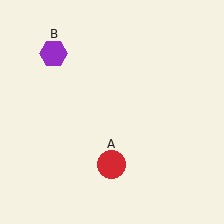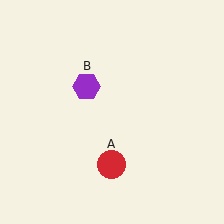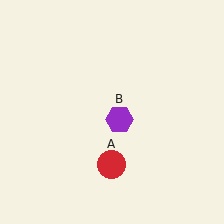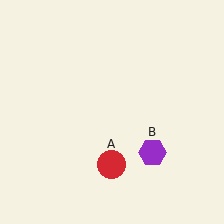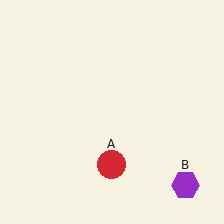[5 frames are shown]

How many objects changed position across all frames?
1 object changed position: purple hexagon (object B).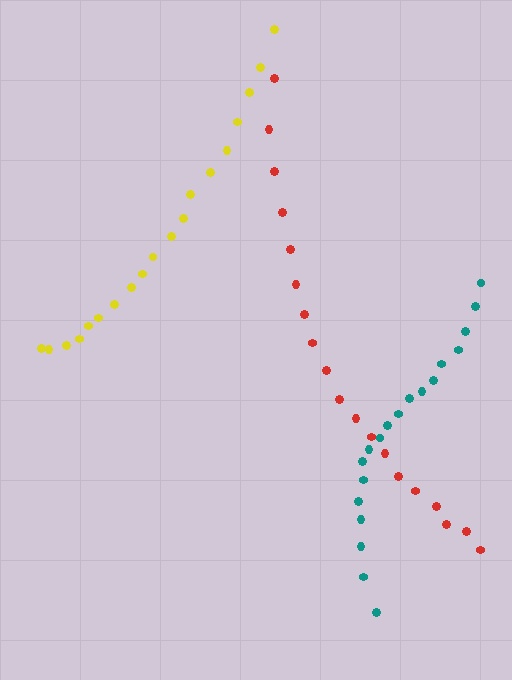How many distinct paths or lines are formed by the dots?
There are 3 distinct paths.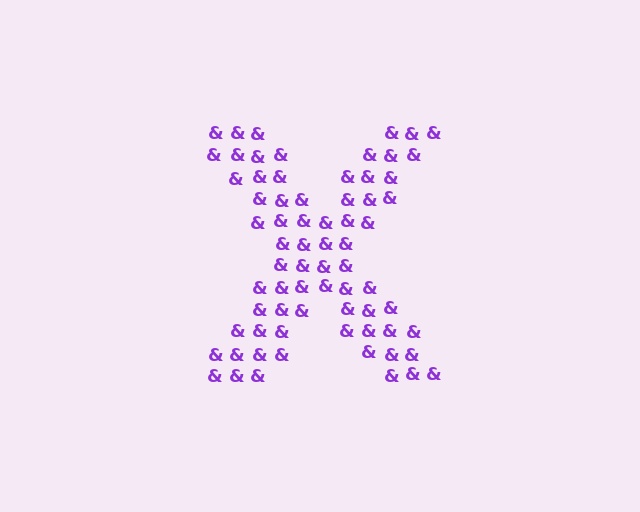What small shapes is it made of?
It is made of small ampersands.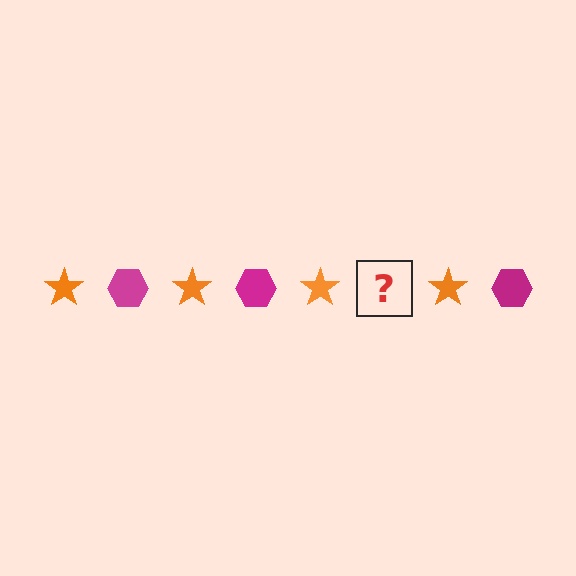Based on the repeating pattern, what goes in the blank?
The blank should be a magenta hexagon.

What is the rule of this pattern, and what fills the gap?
The rule is that the pattern alternates between orange star and magenta hexagon. The gap should be filled with a magenta hexagon.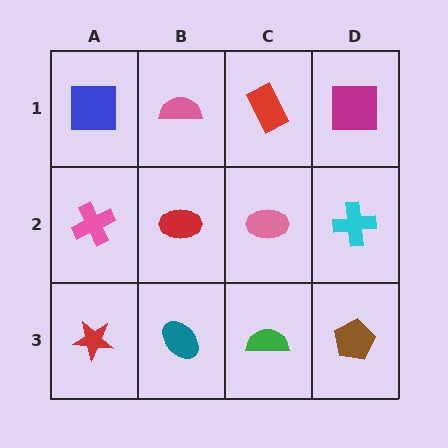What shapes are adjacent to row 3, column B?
A red ellipse (row 2, column B), a red star (row 3, column A), a green semicircle (row 3, column C).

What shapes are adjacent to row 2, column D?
A magenta square (row 1, column D), a brown pentagon (row 3, column D), a pink ellipse (row 2, column C).